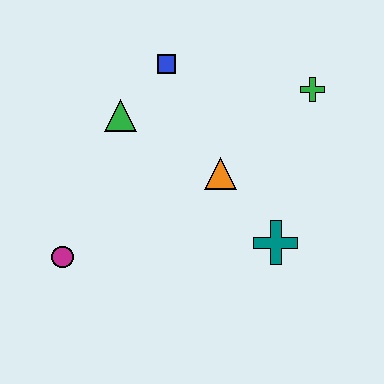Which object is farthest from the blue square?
The magenta circle is farthest from the blue square.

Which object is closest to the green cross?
The orange triangle is closest to the green cross.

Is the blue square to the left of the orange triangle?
Yes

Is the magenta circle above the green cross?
No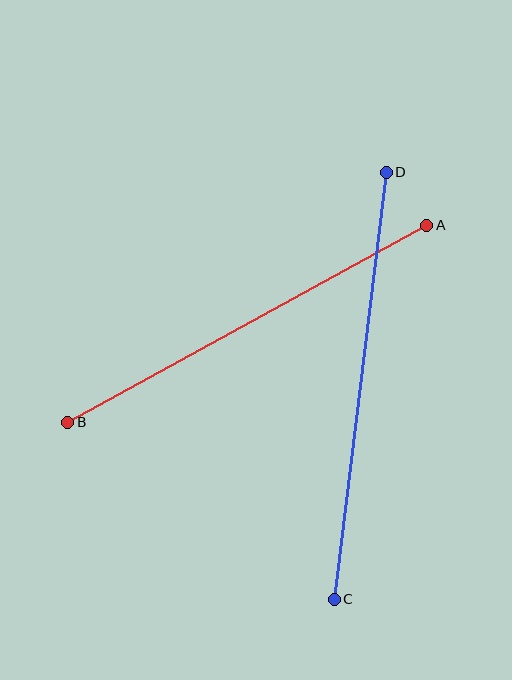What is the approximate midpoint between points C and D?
The midpoint is at approximately (360, 386) pixels.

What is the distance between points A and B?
The distance is approximately 409 pixels.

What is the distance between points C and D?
The distance is approximately 430 pixels.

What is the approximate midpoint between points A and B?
The midpoint is at approximately (247, 324) pixels.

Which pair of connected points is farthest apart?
Points C and D are farthest apart.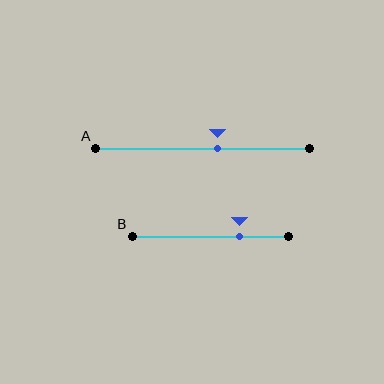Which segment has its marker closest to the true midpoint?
Segment A has its marker closest to the true midpoint.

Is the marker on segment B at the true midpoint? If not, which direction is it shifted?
No, the marker on segment B is shifted to the right by about 19% of the segment length.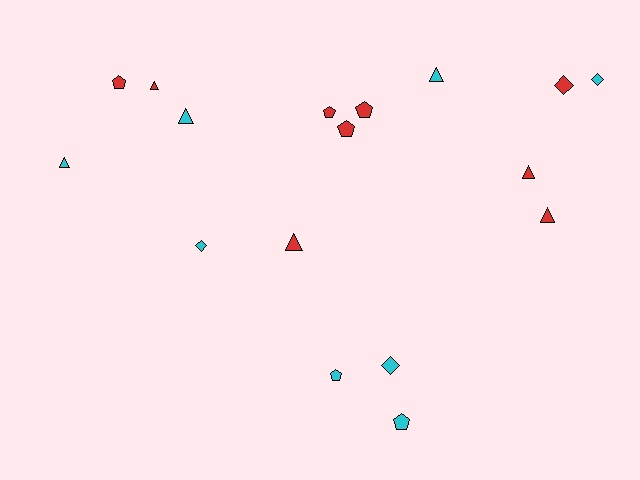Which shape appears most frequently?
Triangle, with 7 objects.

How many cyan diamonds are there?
There are 3 cyan diamonds.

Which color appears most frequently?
Red, with 9 objects.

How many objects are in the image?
There are 17 objects.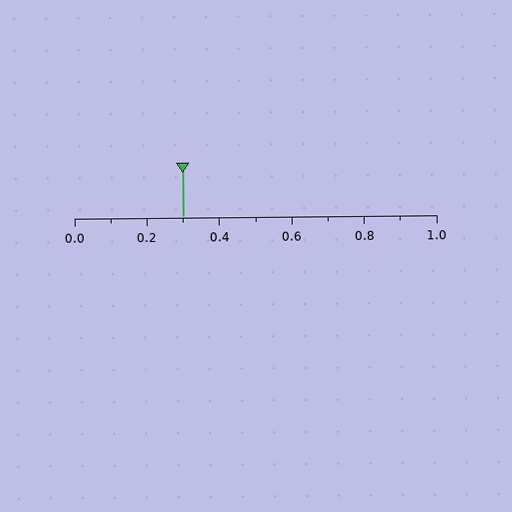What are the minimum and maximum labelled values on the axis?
The axis runs from 0.0 to 1.0.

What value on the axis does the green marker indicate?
The marker indicates approximately 0.3.